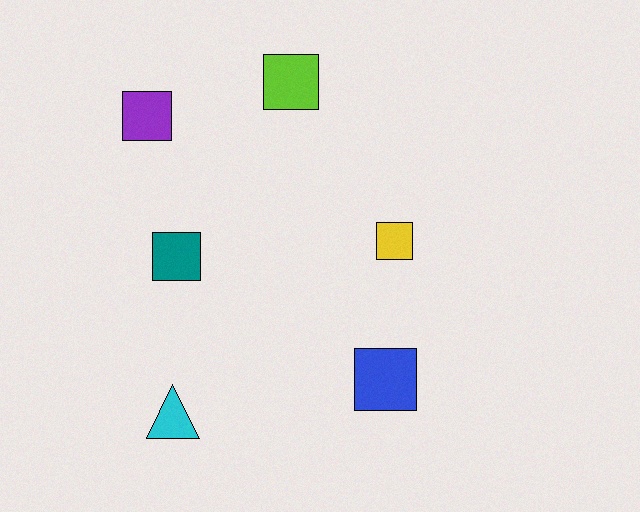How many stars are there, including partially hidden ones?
There are no stars.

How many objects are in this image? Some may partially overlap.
There are 6 objects.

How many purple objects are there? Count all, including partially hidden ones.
There is 1 purple object.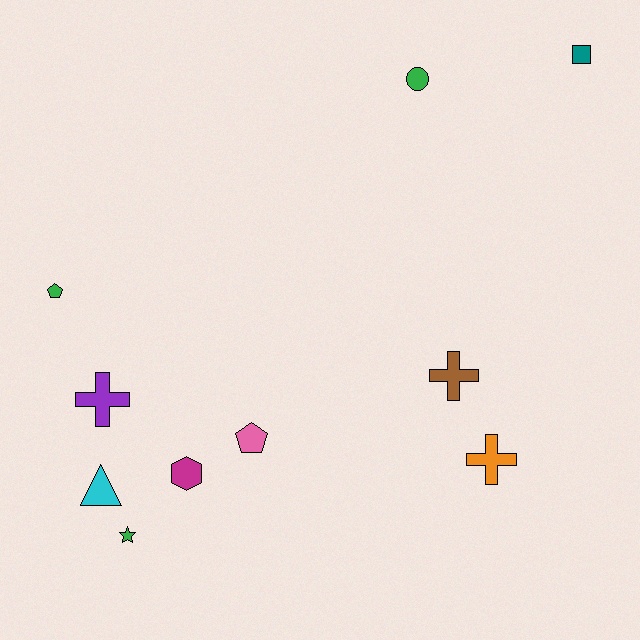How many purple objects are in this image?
There is 1 purple object.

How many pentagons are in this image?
There are 2 pentagons.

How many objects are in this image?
There are 10 objects.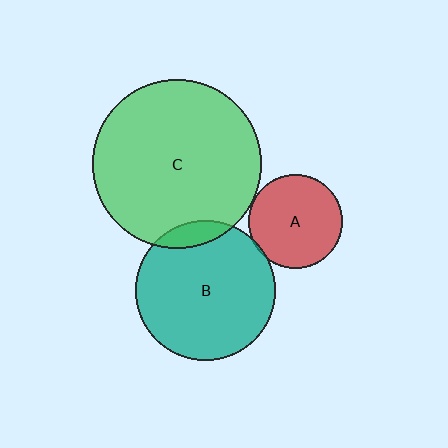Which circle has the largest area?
Circle C (green).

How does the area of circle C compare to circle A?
Approximately 3.2 times.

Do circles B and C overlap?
Yes.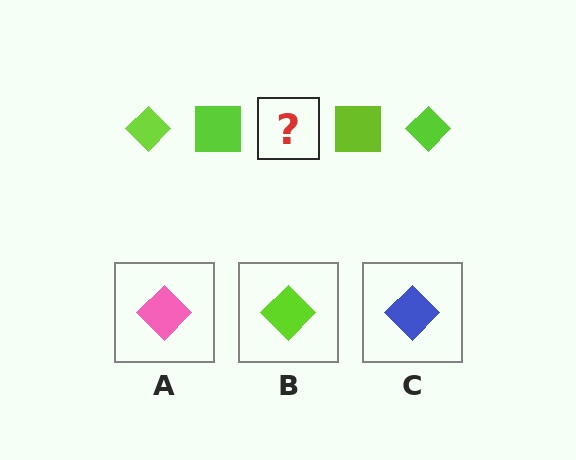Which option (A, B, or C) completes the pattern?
B.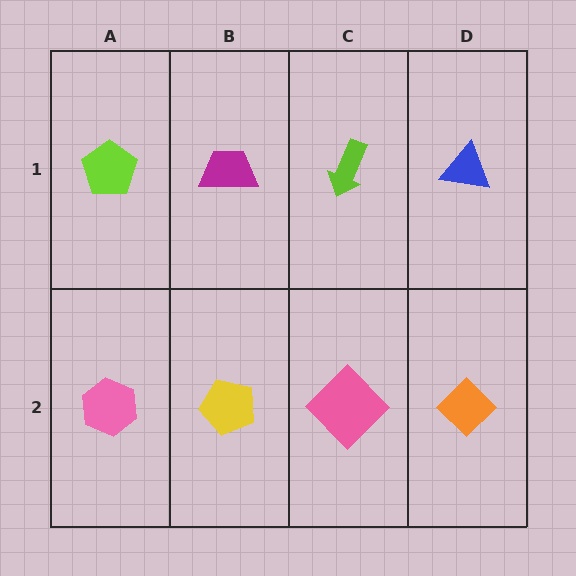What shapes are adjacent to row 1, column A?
A pink hexagon (row 2, column A), a magenta trapezoid (row 1, column B).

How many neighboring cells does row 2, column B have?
3.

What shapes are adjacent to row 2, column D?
A blue triangle (row 1, column D), a pink diamond (row 2, column C).